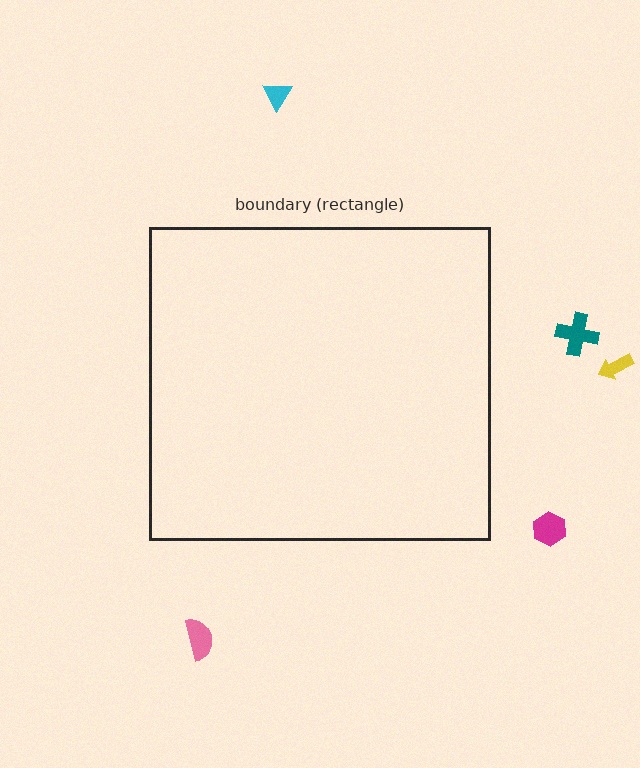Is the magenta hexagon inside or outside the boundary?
Outside.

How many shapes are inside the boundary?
0 inside, 5 outside.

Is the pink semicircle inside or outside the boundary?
Outside.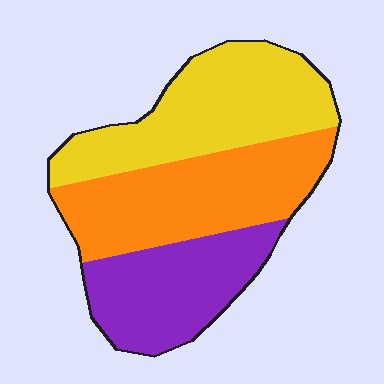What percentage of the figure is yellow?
Yellow covers about 35% of the figure.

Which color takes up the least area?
Purple, at roughly 25%.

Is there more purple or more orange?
Orange.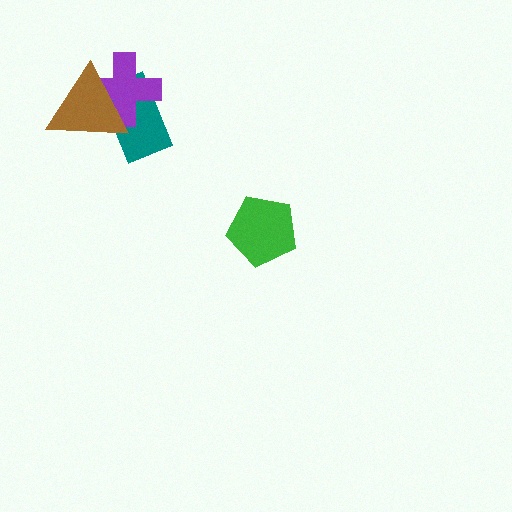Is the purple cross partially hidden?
Yes, it is partially covered by another shape.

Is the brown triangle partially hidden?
No, no other shape covers it.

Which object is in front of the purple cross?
The brown triangle is in front of the purple cross.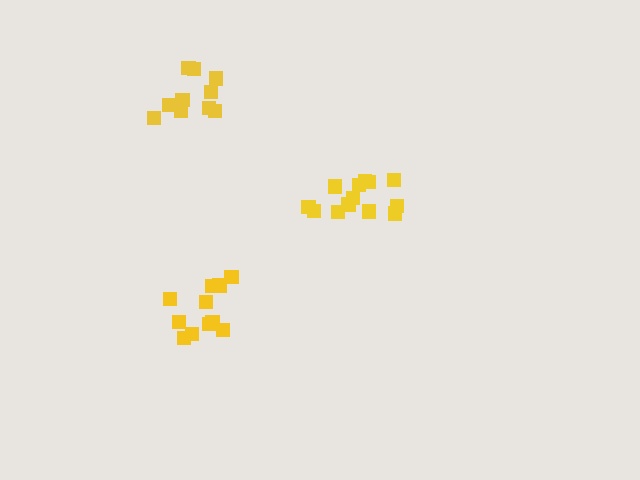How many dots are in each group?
Group 1: 13 dots, Group 2: 11 dots, Group 3: 10 dots (34 total).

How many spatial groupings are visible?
There are 3 spatial groupings.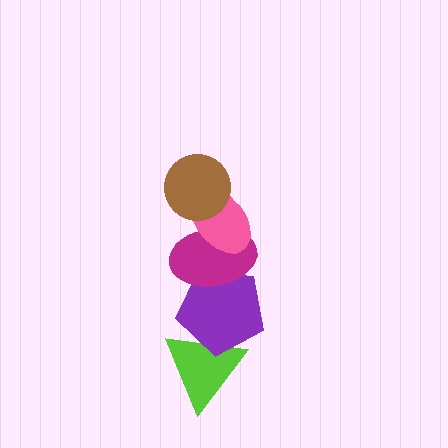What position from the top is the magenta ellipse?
The magenta ellipse is 3rd from the top.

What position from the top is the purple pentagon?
The purple pentagon is 4th from the top.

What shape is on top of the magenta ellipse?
The pink ellipse is on top of the magenta ellipse.